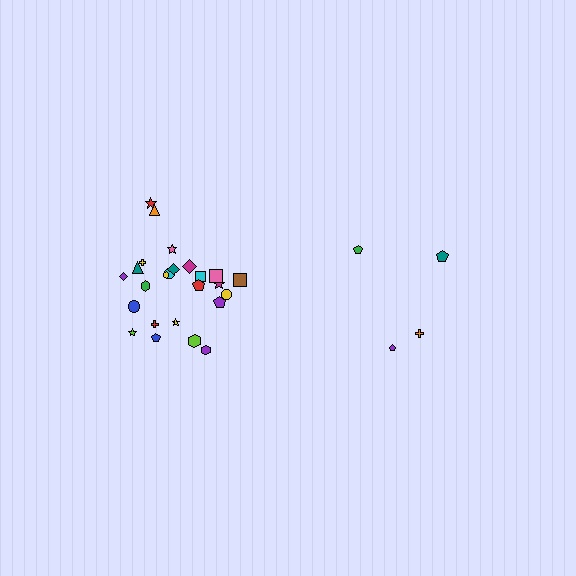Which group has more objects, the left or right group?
The left group.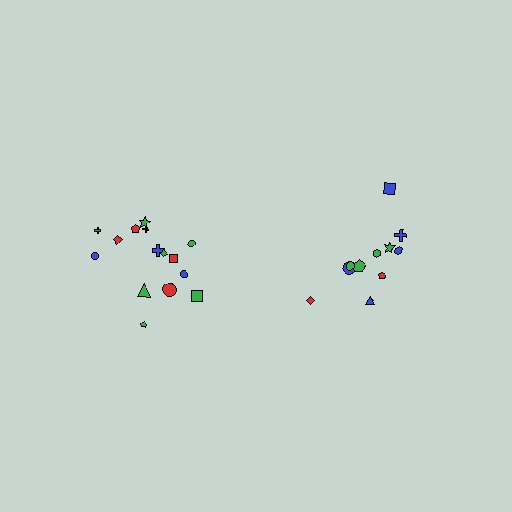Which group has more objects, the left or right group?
The left group.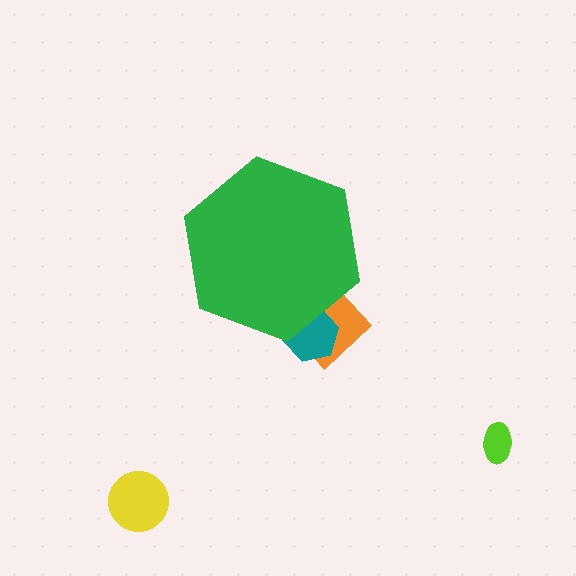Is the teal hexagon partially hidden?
Yes, the teal hexagon is partially hidden behind the green hexagon.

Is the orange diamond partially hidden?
Yes, the orange diamond is partially hidden behind the green hexagon.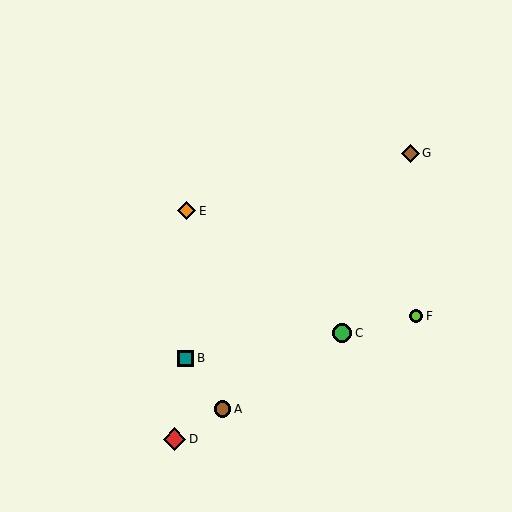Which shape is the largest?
The red diamond (labeled D) is the largest.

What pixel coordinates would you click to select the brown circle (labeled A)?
Click at (222, 409) to select the brown circle A.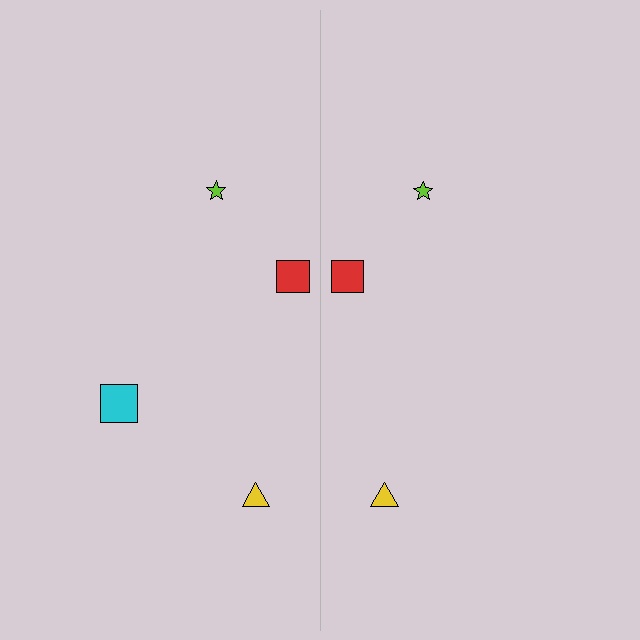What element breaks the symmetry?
A cyan square is missing from the right side.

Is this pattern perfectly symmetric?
No, the pattern is not perfectly symmetric. A cyan square is missing from the right side.